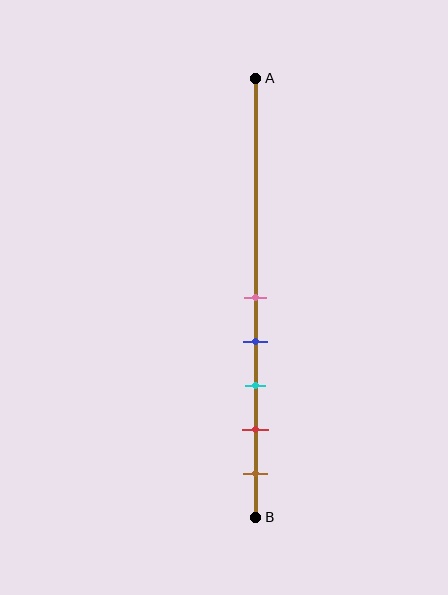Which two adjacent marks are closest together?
The pink and blue marks are the closest adjacent pair.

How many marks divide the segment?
There are 5 marks dividing the segment.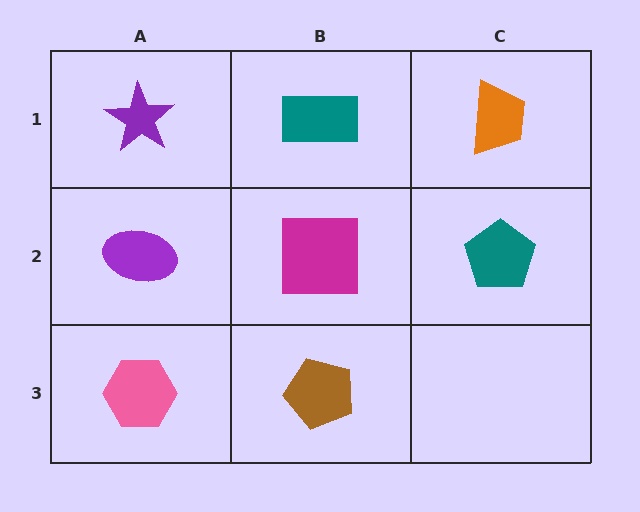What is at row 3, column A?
A pink hexagon.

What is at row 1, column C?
An orange trapezoid.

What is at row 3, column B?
A brown pentagon.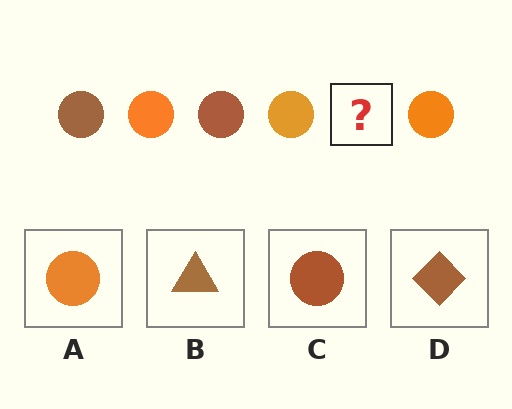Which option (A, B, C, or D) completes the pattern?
C.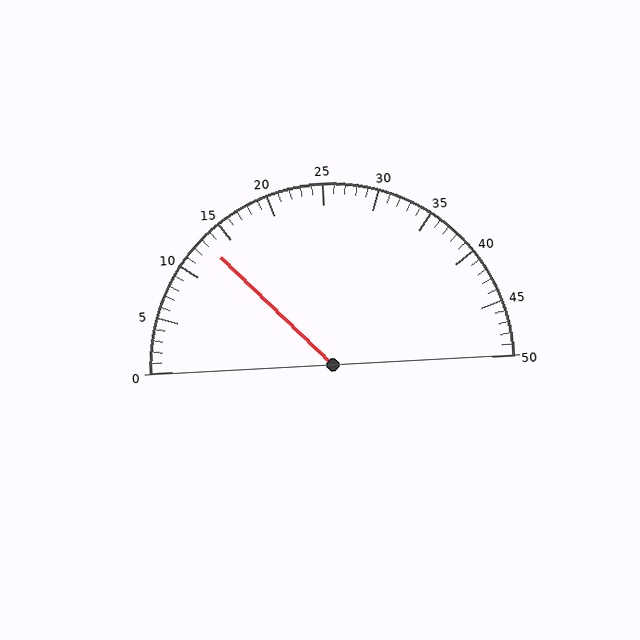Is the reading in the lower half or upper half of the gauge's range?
The reading is in the lower half of the range (0 to 50).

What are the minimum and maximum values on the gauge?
The gauge ranges from 0 to 50.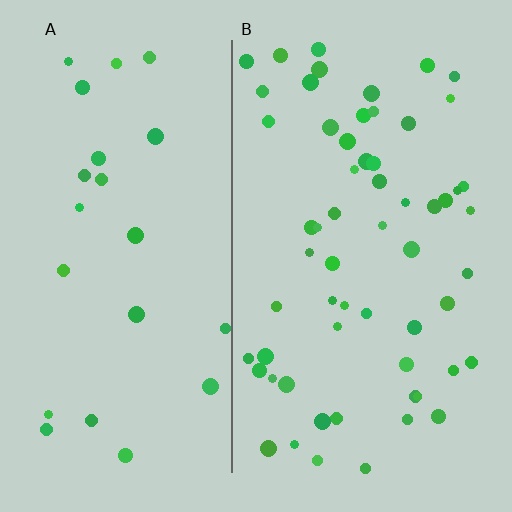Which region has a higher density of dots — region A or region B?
B (the right).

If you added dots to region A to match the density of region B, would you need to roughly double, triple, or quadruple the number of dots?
Approximately triple.